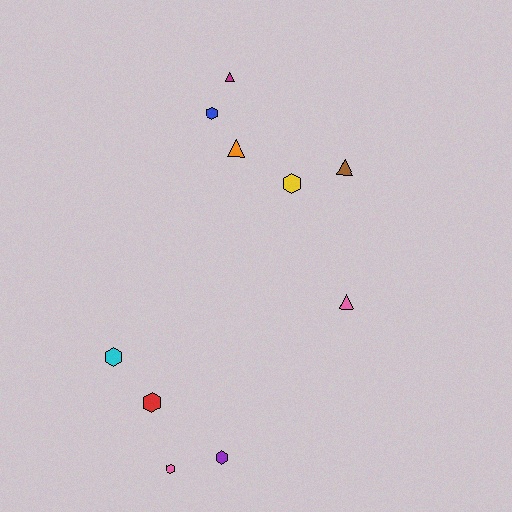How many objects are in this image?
There are 10 objects.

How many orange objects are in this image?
There is 1 orange object.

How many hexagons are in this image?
There are 6 hexagons.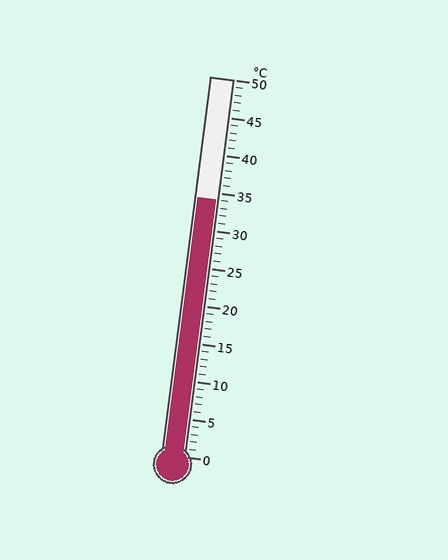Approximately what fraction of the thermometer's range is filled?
The thermometer is filled to approximately 70% of its range.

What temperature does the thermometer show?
The thermometer shows approximately 34°C.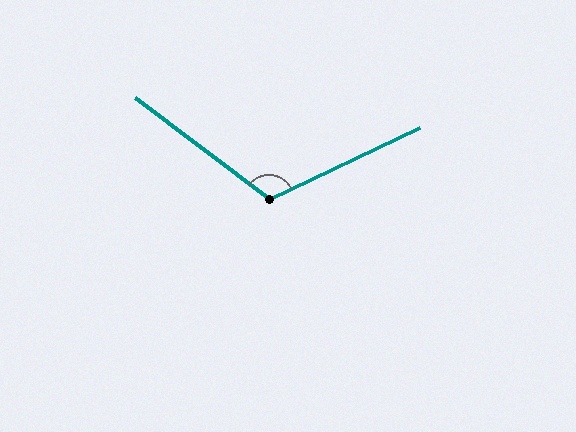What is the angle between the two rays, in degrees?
Approximately 117 degrees.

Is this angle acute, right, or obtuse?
It is obtuse.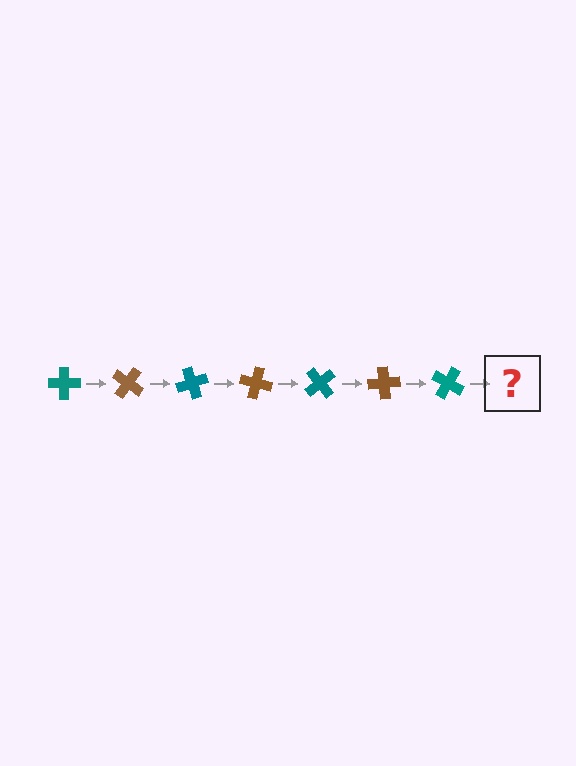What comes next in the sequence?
The next element should be a brown cross, rotated 245 degrees from the start.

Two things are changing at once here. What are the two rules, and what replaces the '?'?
The two rules are that it rotates 35 degrees each step and the color cycles through teal and brown. The '?' should be a brown cross, rotated 245 degrees from the start.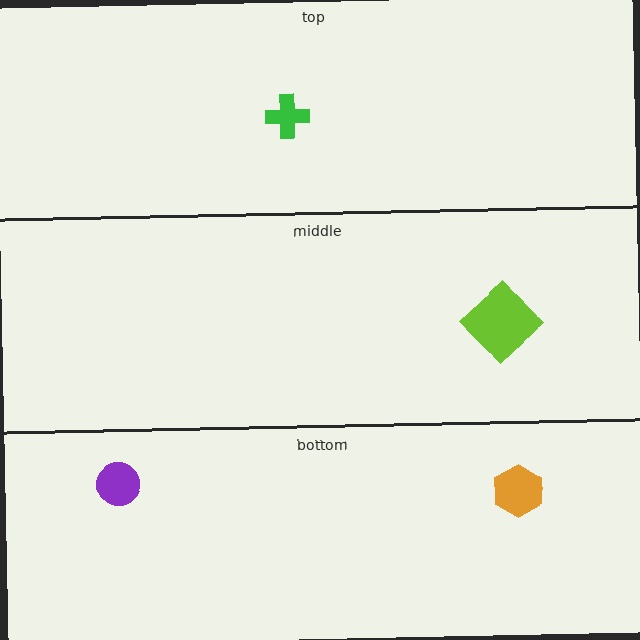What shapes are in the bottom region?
The orange hexagon, the purple circle.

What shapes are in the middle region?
The lime diamond.